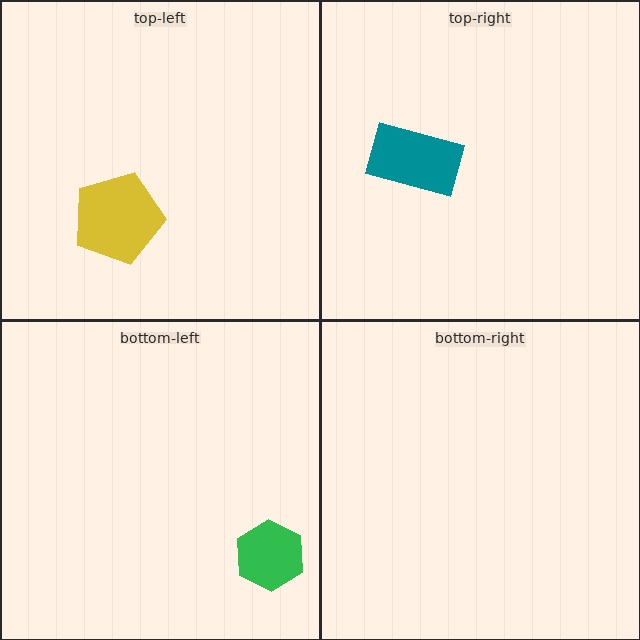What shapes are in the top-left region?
The yellow pentagon.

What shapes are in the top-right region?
The teal rectangle.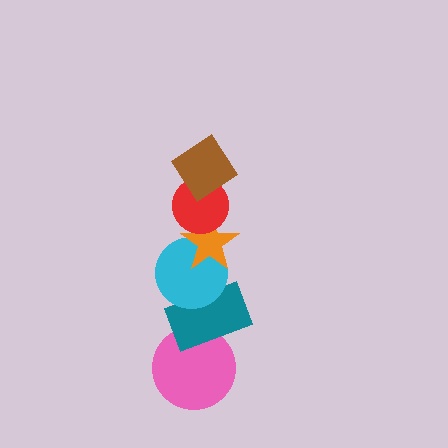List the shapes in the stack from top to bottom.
From top to bottom: the brown diamond, the red circle, the orange star, the cyan circle, the teal rectangle, the pink circle.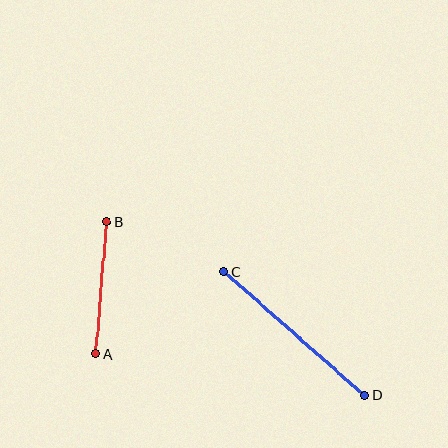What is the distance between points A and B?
The distance is approximately 132 pixels.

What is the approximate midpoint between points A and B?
The midpoint is at approximately (101, 288) pixels.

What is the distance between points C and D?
The distance is approximately 187 pixels.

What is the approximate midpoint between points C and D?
The midpoint is at approximately (294, 333) pixels.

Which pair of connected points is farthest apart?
Points C and D are farthest apart.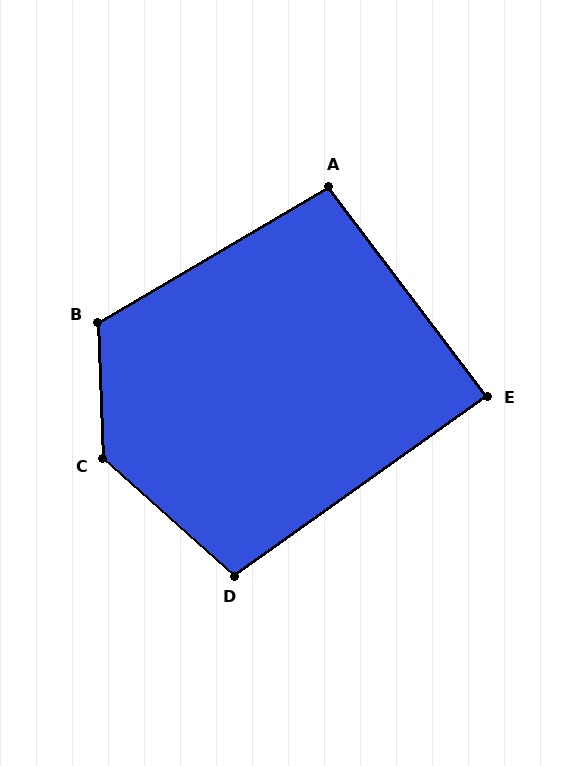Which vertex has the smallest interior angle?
E, at approximately 88 degrees.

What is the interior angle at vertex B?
Approximately 118 degrees (obtuse).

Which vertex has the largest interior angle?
C, at approximately 134 degrees.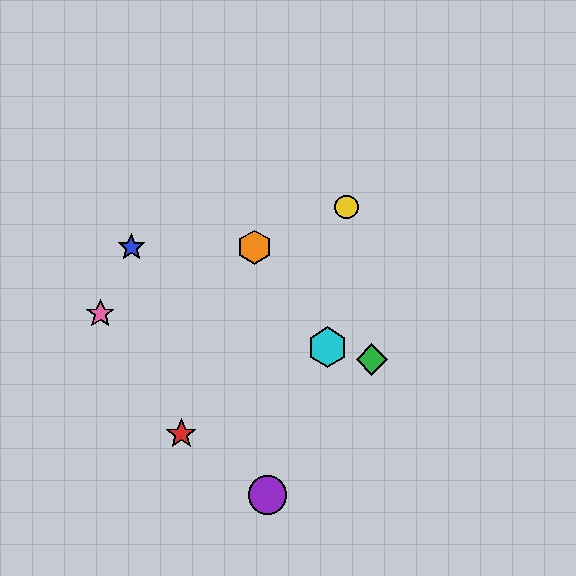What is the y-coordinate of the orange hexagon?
The orange hexagon is at y≈247.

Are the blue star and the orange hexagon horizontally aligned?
Yes, both are at y≈247.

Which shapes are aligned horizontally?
The blue star, the orange hexagon are aligned horizontally.